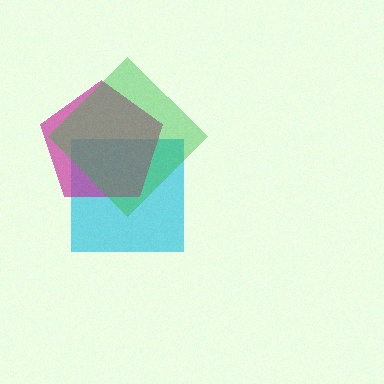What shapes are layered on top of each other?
The layered shapes are: a cyan square, a magenta pentagon, a green diamond.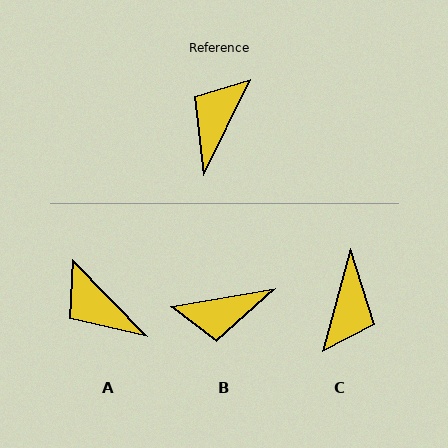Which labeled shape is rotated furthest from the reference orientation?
C, about 169 degrees away.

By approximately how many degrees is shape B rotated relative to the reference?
Approximately 126 degrees counter-clockwise.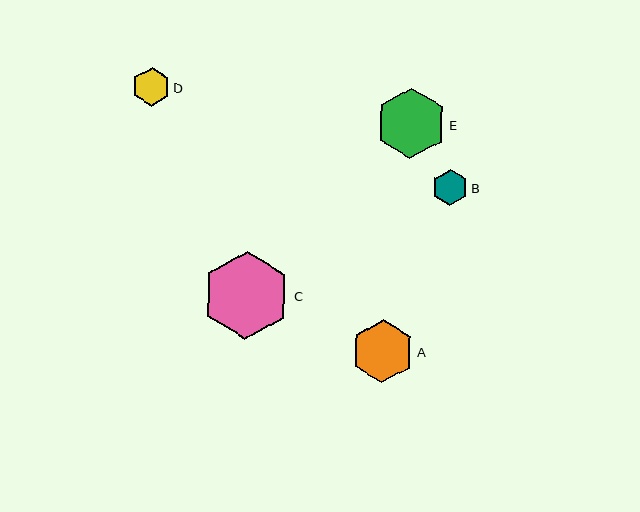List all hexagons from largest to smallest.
From largest to smallest: C, E, A, D, B.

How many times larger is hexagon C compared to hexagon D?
Hexagon C is approximately 2.3 times the size of hexagon D.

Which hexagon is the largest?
Hexagon C is the largest with a size of approximately 88 pixels.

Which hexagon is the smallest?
Hexagon B is the smallest with a size of approximately 36 pixels.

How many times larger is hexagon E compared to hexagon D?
Hexagon E is approximately 1.8 times the size of hexagon D.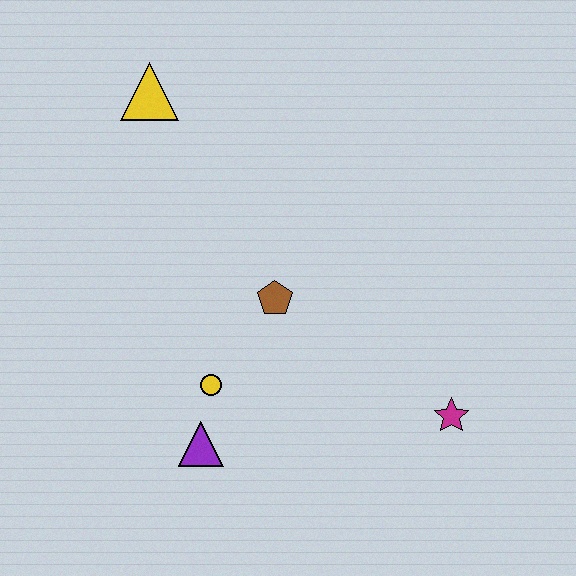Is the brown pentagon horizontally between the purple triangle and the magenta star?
Yes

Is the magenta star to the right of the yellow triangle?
Yes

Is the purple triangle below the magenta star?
Yes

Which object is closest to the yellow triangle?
The brown pentagon is closest to the yellow triangle.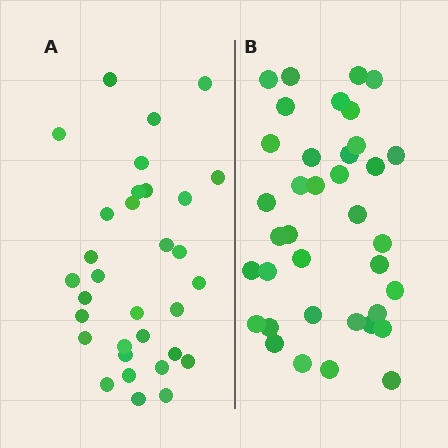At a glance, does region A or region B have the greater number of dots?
Region B (the right region) has more dots.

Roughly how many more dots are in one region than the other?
Region B has about 5 more dots than region A.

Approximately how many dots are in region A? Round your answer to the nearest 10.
About 30 dots. (The exact count is 32, which rounds to 30.)